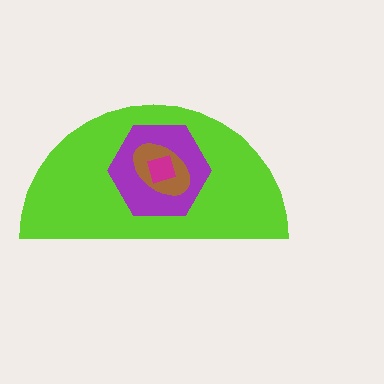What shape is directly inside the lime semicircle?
The purple hexagon.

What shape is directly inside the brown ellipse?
The magenta square.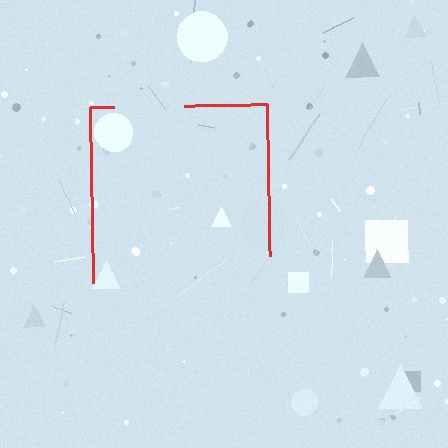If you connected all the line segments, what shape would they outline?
They would outline a square.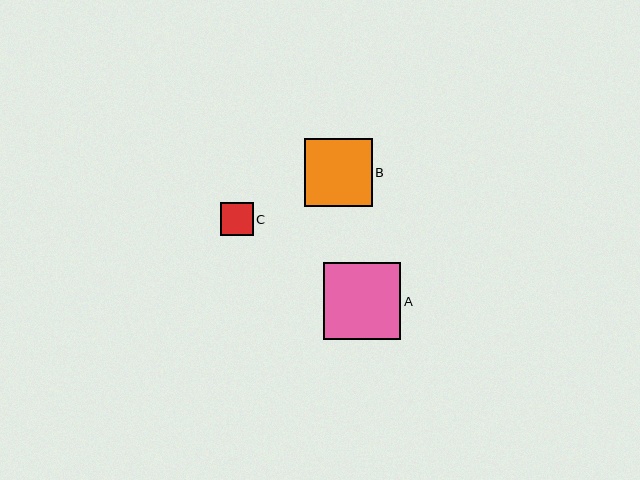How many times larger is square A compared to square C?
Square A is approximately 2.4 times the size of square C.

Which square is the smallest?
Square C is the smallest with a size of approximately 33 pixels.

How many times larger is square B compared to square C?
Square B is approximately 2.1 times the size of square C.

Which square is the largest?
Square A is the largest with a size of approximately 77 pixels.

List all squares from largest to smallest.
From largest to smallest: A, B, C.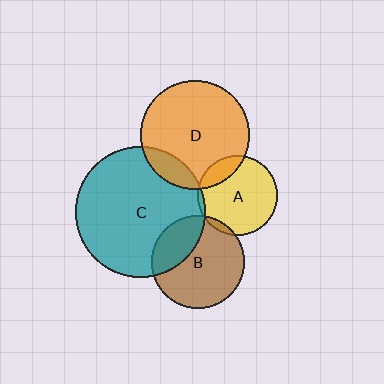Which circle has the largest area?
Circle C (teal).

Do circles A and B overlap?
Yes.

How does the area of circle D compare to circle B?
Approximately 1.4 times.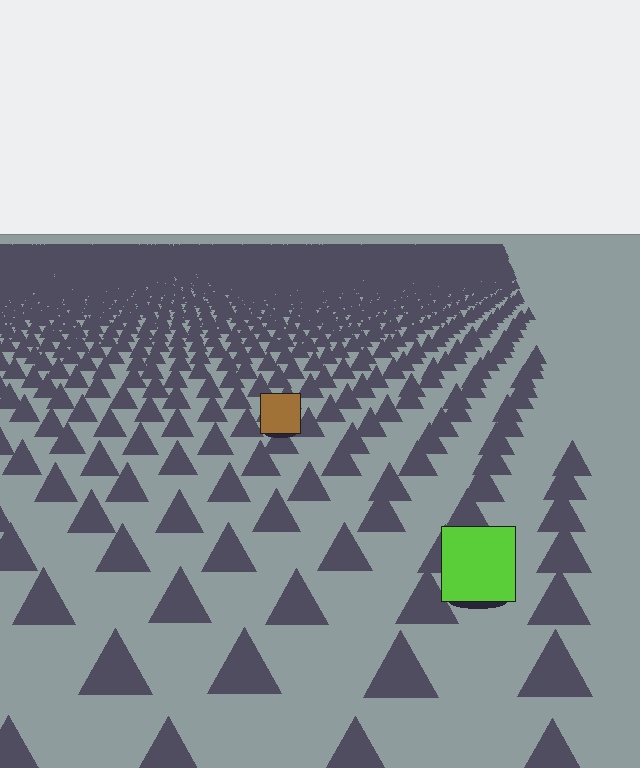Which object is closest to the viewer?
The lime square is closest. The texture marks near it are larger and more spread out.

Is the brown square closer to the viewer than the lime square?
No. The lime square is closer — you can tell from the texture gradient: the ground texture is coarser near it.